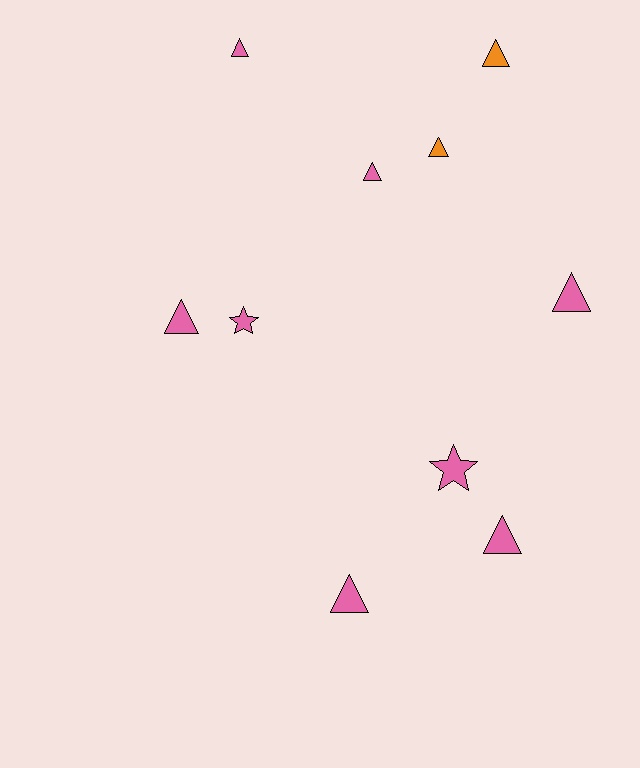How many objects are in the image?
There are 10 objects.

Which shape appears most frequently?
Triangle, with 8 objects.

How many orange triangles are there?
There are 2 orange triangles.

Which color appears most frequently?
Pink, with 8 objects.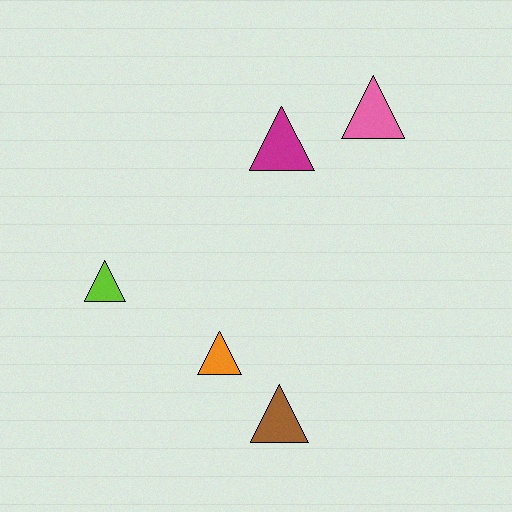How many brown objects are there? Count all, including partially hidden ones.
There is 1 brown object.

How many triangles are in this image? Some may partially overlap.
There are 5 triangles.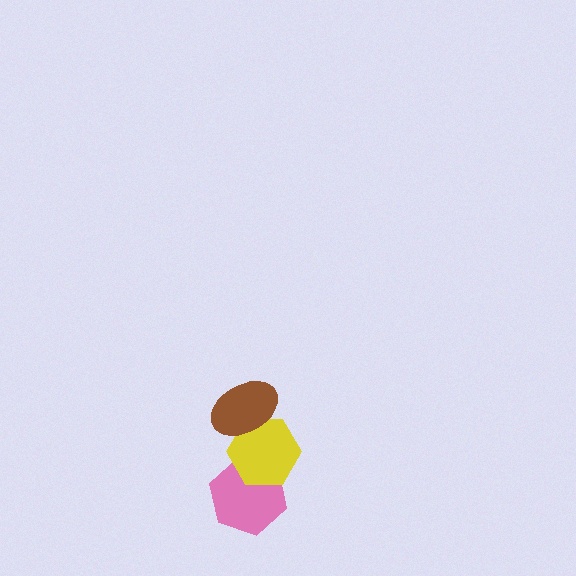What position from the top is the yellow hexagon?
The yellow hexagon is 2nd from the top.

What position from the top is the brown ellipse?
The brown ellipse is 1st from the top.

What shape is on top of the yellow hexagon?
The brown ellipse is on top of the yellow hexagon.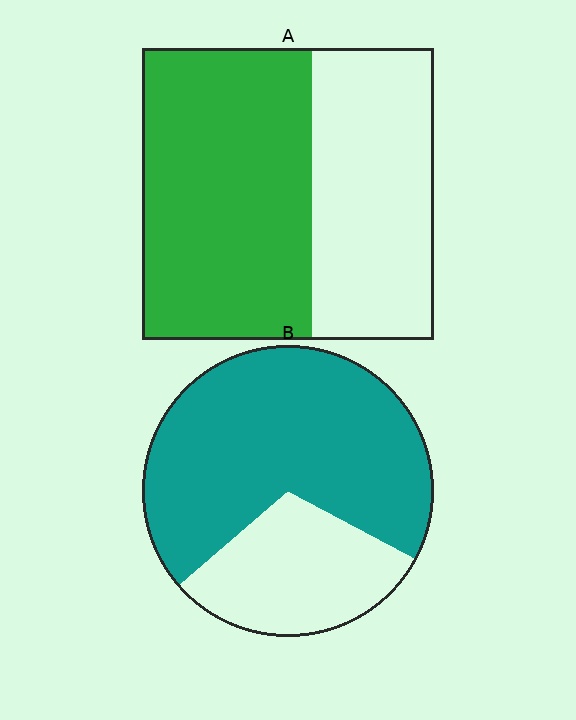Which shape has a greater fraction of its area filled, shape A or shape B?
Shape B.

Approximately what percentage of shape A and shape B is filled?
A is approximately 60% and B is approximately 70%.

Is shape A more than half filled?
Yes.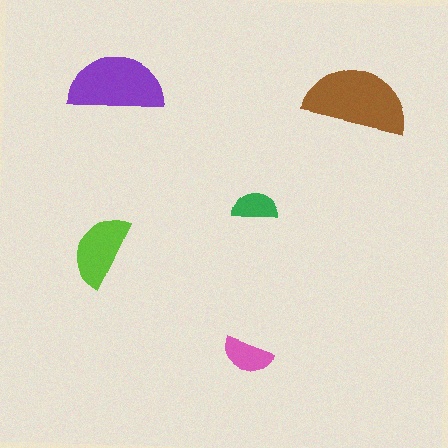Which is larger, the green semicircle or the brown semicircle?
The brown one.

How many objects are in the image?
There are 5 objects in the image.